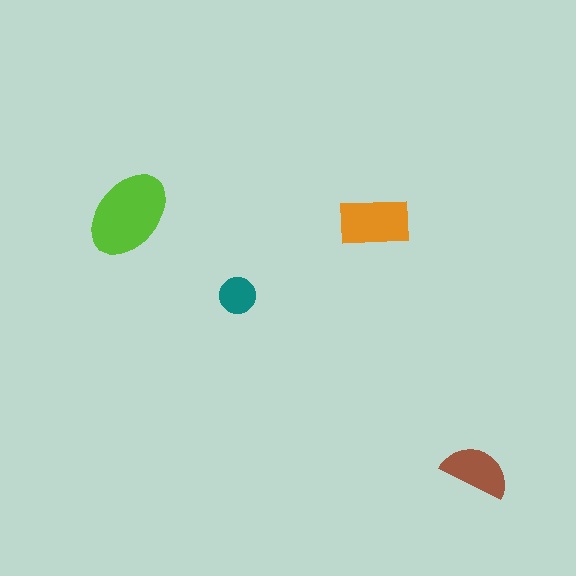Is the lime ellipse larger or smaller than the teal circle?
Larger.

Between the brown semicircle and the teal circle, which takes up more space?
The brown semicircle.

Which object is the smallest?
The teal circle.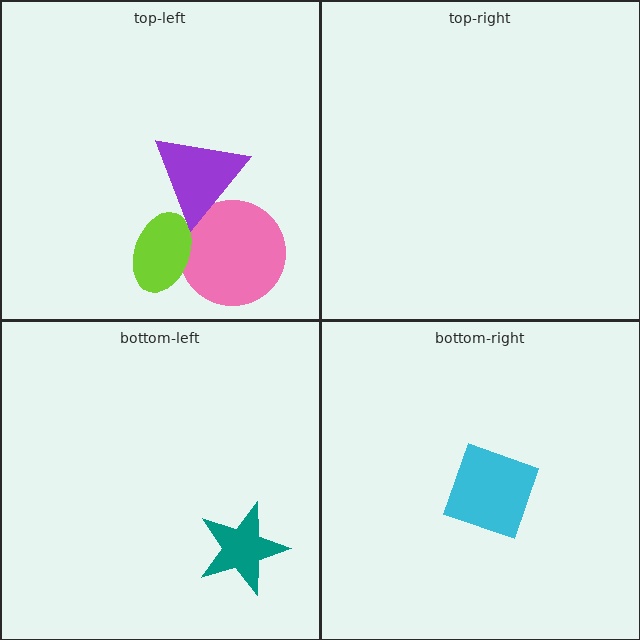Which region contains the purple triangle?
The top-left region.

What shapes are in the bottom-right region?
The cyan square.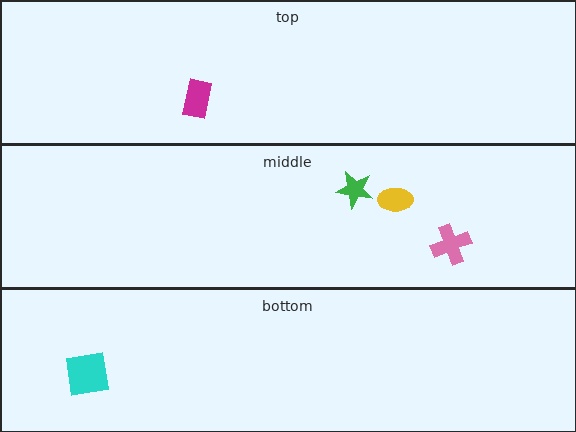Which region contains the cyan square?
The bottom region.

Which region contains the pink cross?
The middle region.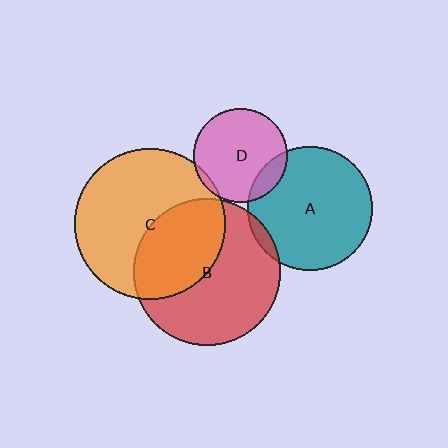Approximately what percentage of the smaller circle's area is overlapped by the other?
Approximately 5%.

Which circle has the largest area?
Circle C (orange).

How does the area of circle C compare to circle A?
Approximately 1.5 times.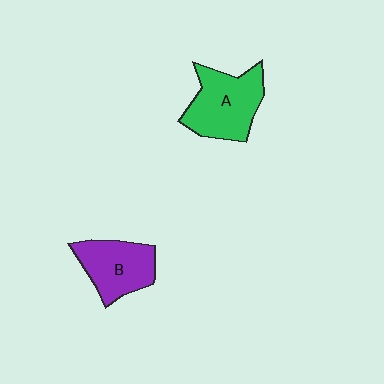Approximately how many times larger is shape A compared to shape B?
Approximately 1.2 times.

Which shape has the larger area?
Shape A (green).